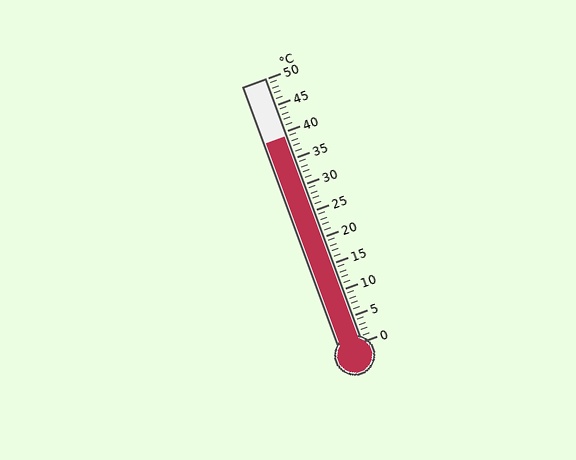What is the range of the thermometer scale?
The thermometer scale ranges from 0°C to 50°C.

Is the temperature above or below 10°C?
The temperature is above 10°C.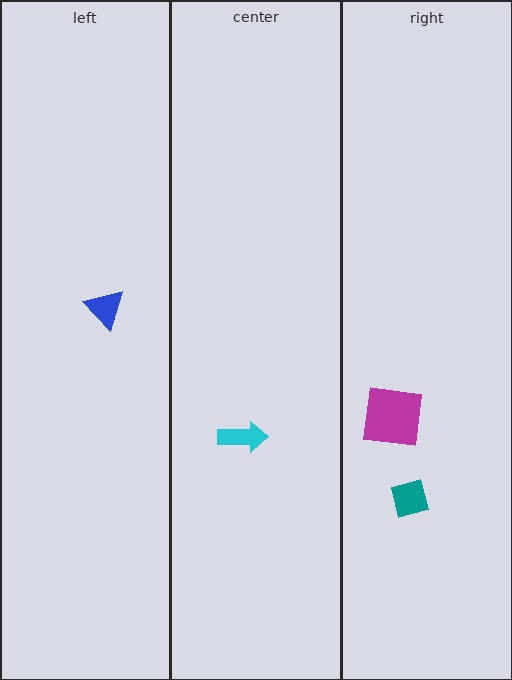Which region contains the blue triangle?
The left region.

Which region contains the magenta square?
The right region.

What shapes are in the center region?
The cyan arrow.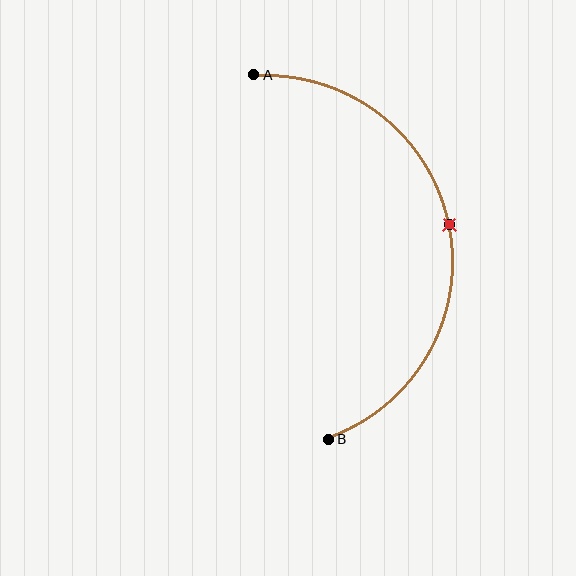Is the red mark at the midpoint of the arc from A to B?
Yes. The red mark lies on the arc at equal arc-length from both A and B — it is the arc midpoint.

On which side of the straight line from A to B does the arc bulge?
The arc bulges to the right of the straight line connecting A and B.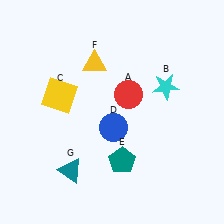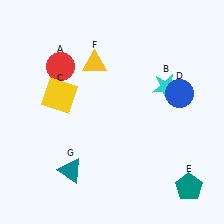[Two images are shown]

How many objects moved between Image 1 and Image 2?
3 objects moved between the two images.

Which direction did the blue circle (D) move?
The blue circle (D) moved right.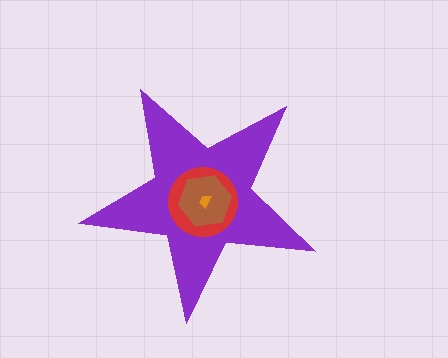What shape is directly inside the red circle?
The brown hexagon.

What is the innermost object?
The orange trapezoid.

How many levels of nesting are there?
4.